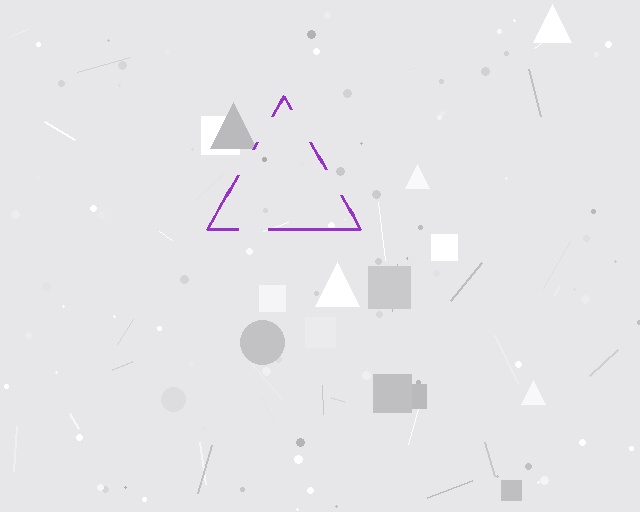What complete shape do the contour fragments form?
The contour fragments form a triangle.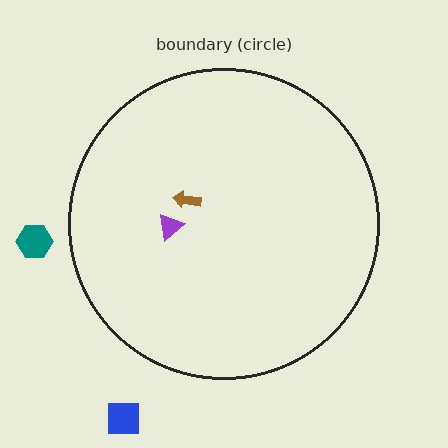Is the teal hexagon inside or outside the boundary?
Outside.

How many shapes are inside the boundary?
2 inside, 2 outside.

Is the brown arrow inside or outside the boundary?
Inside.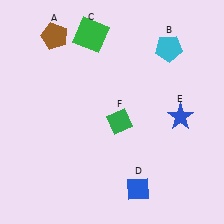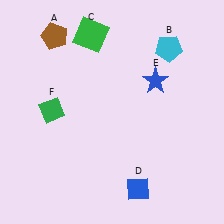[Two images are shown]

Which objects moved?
The objects that moved are: the blue star (E), the green diamond (F).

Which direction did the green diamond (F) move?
The green diamond (F) moved left.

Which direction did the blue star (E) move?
The blue star (E) moved up.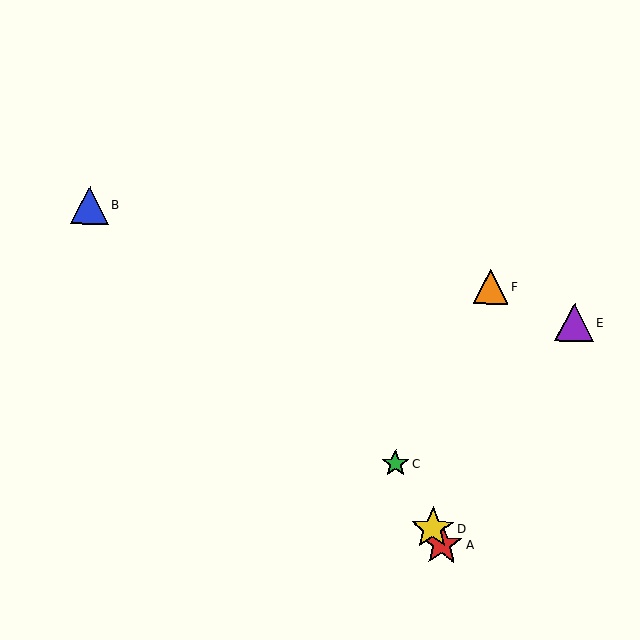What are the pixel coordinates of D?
Object D is at (432, 528).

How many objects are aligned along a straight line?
3 objects (A, C, D) are aligned along a straight line.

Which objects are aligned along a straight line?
Objects A, C, D are aligned along a straight line.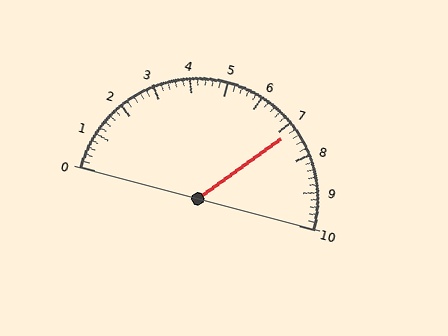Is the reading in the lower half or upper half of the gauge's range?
The reading is in the upper half of the range (0 to 10).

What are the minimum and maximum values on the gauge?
The gauge ranges from 0 to 10.